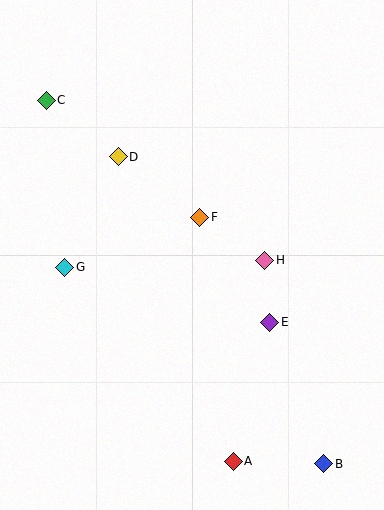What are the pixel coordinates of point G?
Point G is at (65, 267).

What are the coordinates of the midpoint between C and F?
The midpoint between C and F is at (123, 159).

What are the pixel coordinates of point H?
Point H is at (265, 260).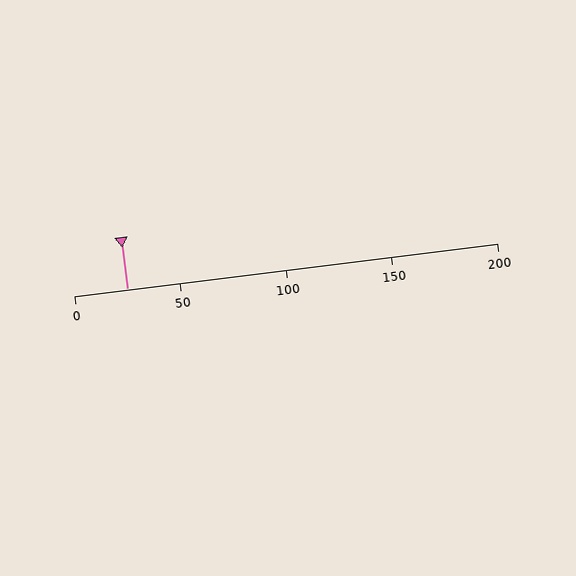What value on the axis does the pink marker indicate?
The marker indicates approximately 25.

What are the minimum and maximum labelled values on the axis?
The axis runs from 0 to 200.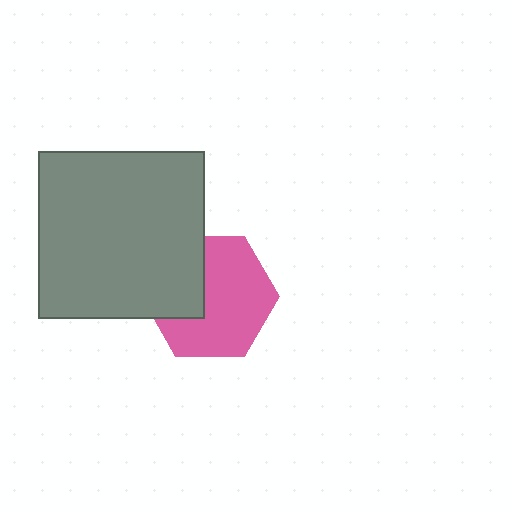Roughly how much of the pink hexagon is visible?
Most of it is visible (roughly 67%).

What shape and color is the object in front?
The object in front is a gray square.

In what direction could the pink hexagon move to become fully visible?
The pink hexagon could move right. That would shift it out from behind the gray square entirely.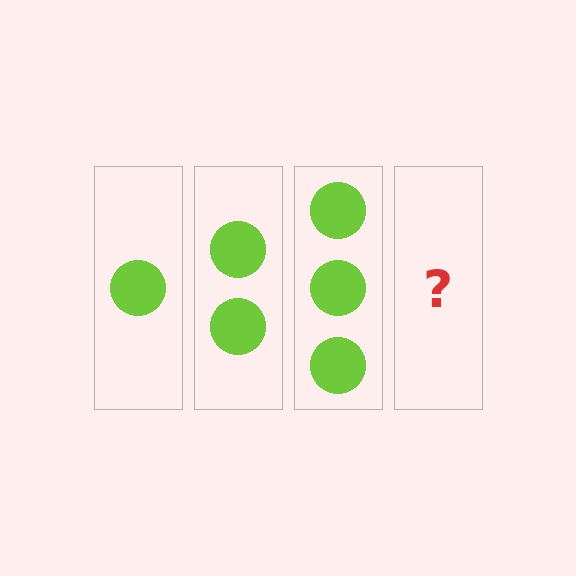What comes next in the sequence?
The next element should be 4 circles.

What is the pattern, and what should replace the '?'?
The pattern is that each step adds one more circle. The '?' should be 4 circles.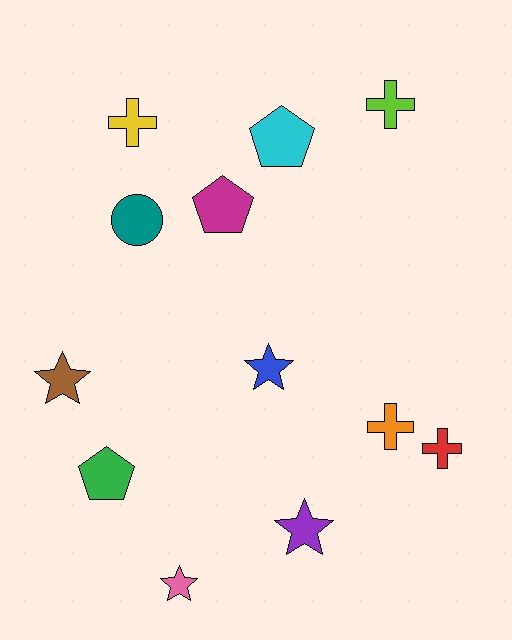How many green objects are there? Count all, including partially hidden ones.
There is 1 green object.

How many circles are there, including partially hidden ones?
There is 1 circle.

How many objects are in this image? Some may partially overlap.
There are 12 objects.